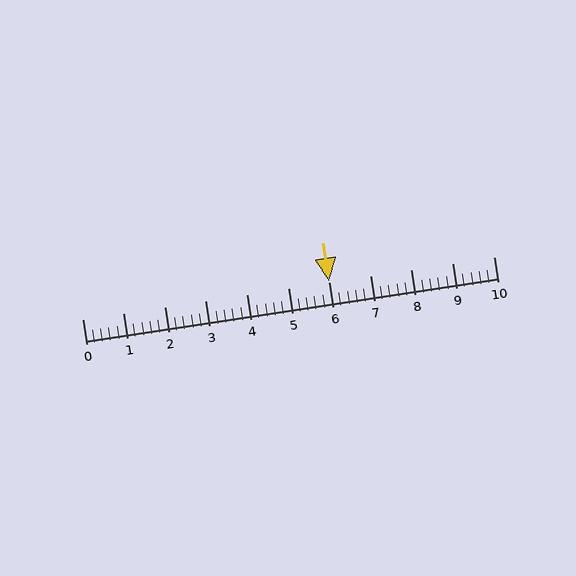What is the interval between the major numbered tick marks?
The major tick marks are spaced 1 units apart.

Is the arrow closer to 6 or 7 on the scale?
The arrow is closer to 6.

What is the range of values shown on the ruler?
The ruler shows values from 0 to 10.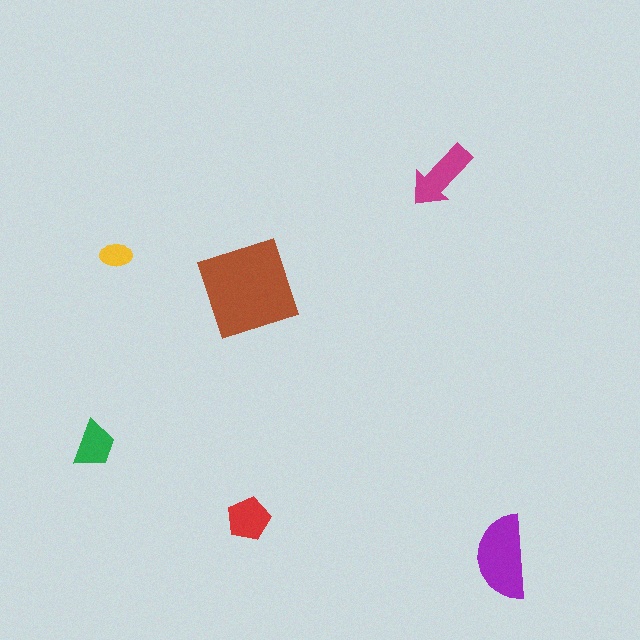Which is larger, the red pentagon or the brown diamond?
The brown diamond.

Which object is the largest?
The brown diamond.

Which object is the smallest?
The yellow ellipse.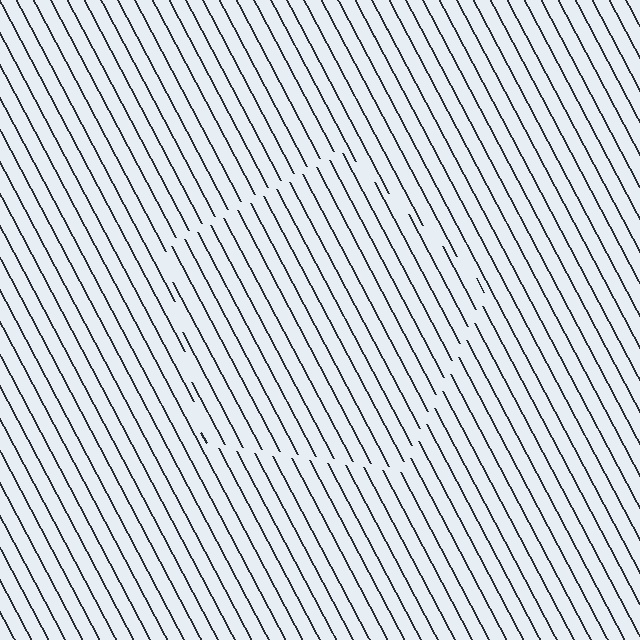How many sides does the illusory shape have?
5 sides — the line-ends trace a pentagon.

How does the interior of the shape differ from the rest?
The interior of the shape contains the same grating, shifted by half a period — the contour is defined by the phase discontinuity where line-ends from the inner and outer gratings abut.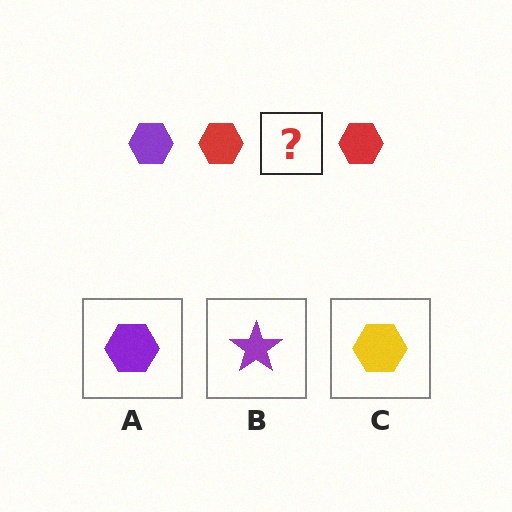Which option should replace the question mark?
Option A.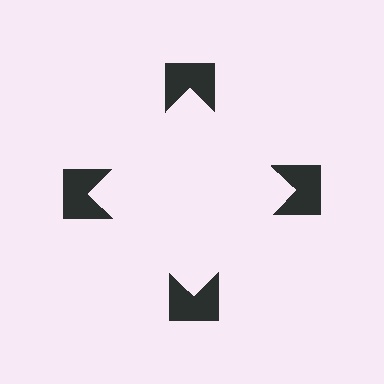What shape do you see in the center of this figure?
An illusory square — its edges are inferred from the aligned wedge cuts in the notched squares, not physically drawn.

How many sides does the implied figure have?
4 sides.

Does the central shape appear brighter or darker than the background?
It typically appears slightly brighter than the background, even though no actual brightness change is drawn.